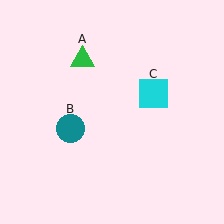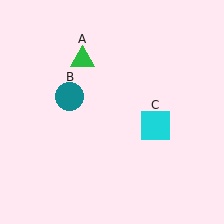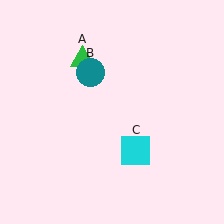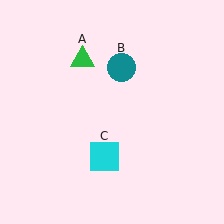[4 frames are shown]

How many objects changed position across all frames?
2 objects changed position: teal circle (object B), cyan square (object C).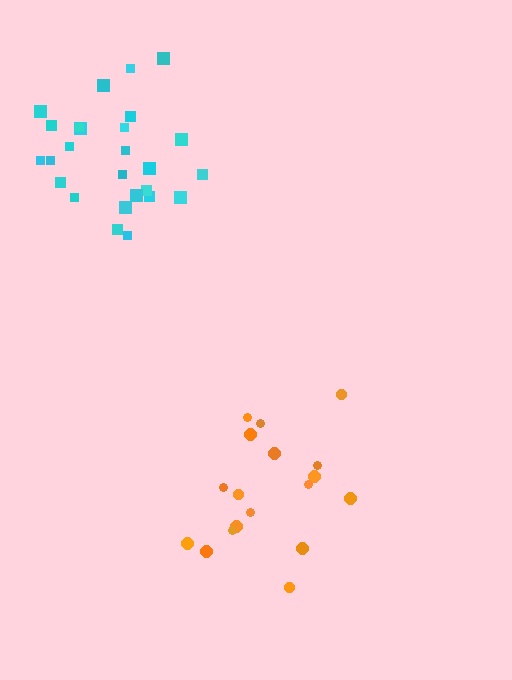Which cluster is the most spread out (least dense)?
Orange.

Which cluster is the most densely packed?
Cyan.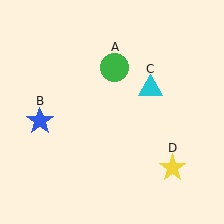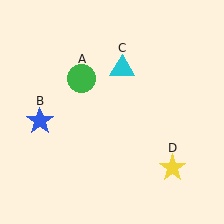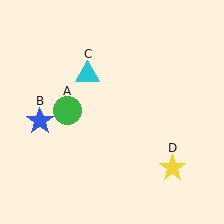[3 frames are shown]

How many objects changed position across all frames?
2 objects changed position: green circle (object A), cyan triangle (object C).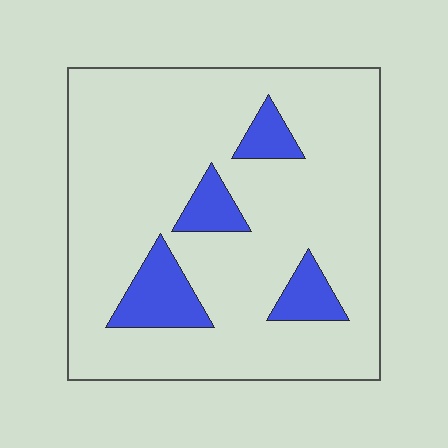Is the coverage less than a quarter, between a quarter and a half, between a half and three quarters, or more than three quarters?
Less than a quarter.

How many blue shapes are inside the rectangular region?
4.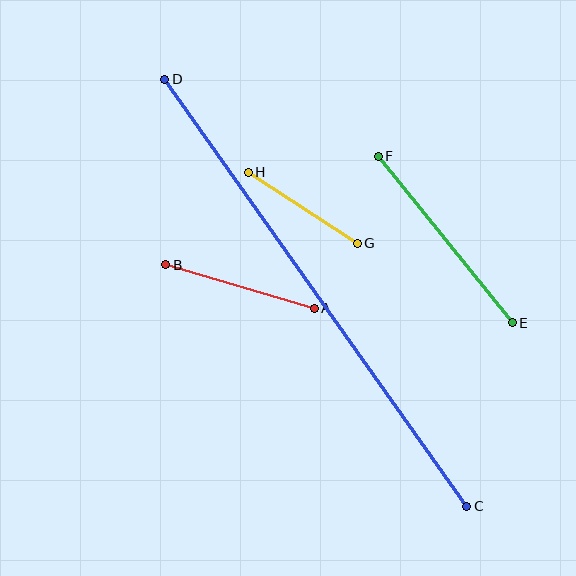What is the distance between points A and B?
The distance is approximately 155 pixels.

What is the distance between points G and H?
The distance is approximately 130 pixels.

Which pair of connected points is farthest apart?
Points C and D are farthest apart.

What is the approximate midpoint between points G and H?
The midpoint is at approximately (303, 208) pixels.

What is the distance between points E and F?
The distance is approximately 214 pixels.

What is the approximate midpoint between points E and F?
The midpoint is at approximately (445, 240) pixels.